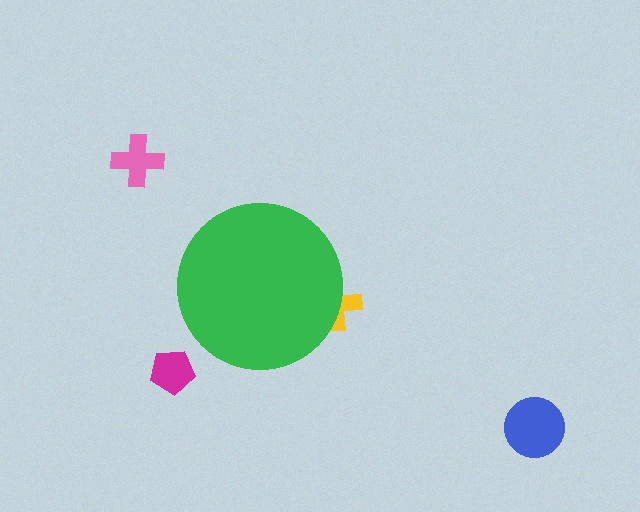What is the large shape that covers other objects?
A green circle.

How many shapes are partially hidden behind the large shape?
1 shape is partially hidden.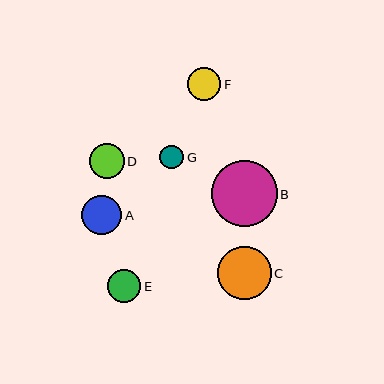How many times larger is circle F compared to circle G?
Circle F is approximately 1.4 times the size of circle G.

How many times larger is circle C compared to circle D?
Circle C is approximately 1.5 times the size of circle D.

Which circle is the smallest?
Circle G is the smallest with a size of approximately 24 pixels.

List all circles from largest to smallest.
From largest to smallest: B, C, A, D, E, F, G.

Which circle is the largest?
Circle B is the largest with a size of approximately 66 pixels.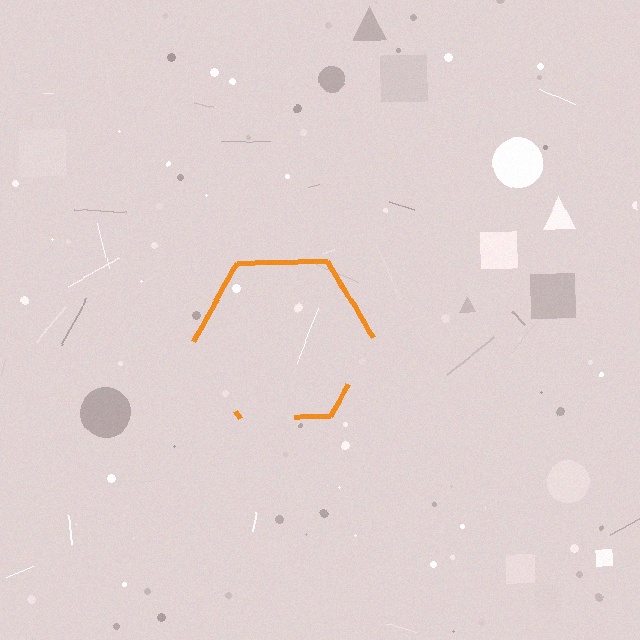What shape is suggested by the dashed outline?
The dashed outline suggests a hexagon.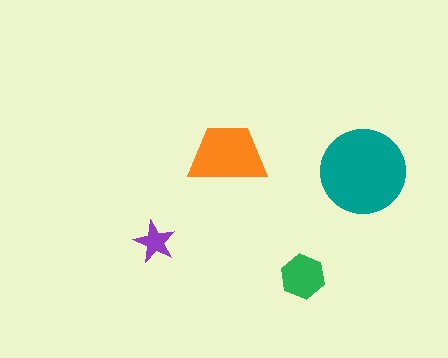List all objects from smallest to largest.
The purple star, the green hexagon, the orange trapezoid, the teal circle.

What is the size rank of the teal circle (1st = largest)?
1st.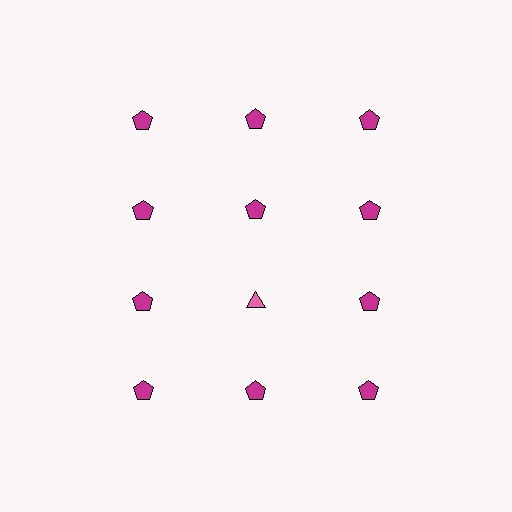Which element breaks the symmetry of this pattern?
The pink triangle in the third row, second from left column breaks the symmetry. All other shapes are magenta pentagons.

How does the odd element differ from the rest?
It differs in both color (pink instead of magenta) and shape (triangle instead of pentagon).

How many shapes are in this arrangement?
There are 12 shapes arranged in a grid pattern.